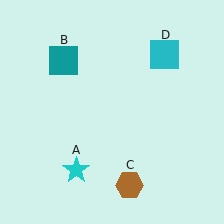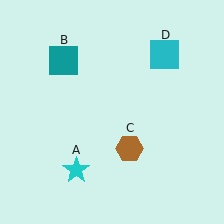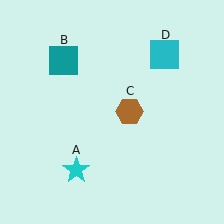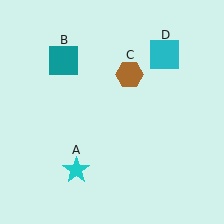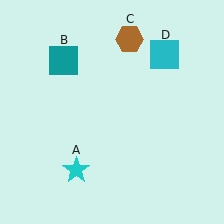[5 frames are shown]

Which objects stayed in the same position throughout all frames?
Cyan star (object A) and teal square (object B) and cyan square (object D) remained stationary.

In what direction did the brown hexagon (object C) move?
The brown hexagon (object C) moved up.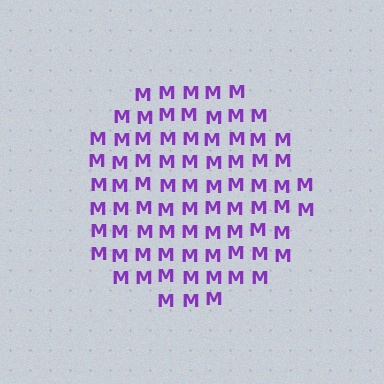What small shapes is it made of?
It is made of small letter M's.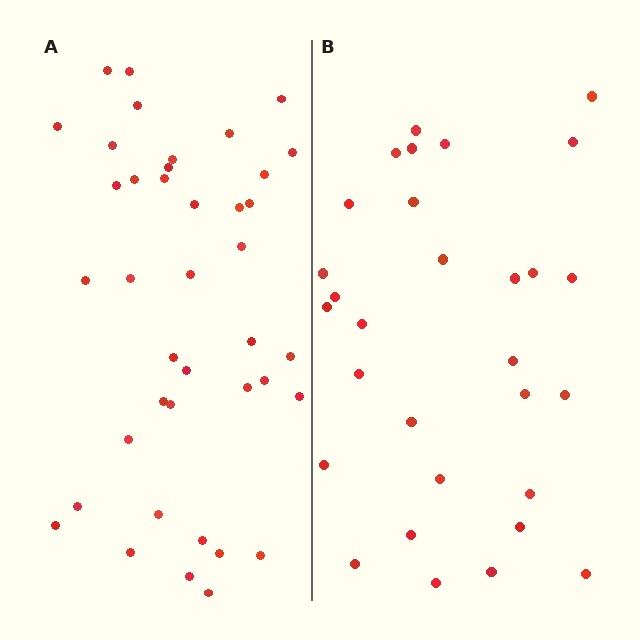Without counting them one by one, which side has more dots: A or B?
Region A (the left region) has more dots.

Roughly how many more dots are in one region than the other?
Region A has roughly 10 or so more dots than region B.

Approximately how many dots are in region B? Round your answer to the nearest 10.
About 30 dots.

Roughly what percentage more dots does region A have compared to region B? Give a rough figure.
About 35% more.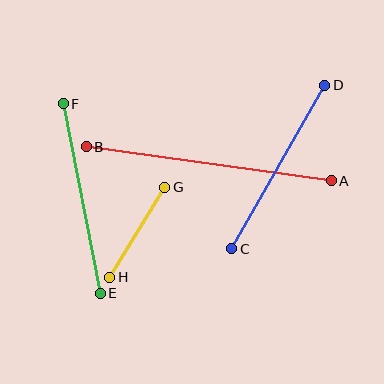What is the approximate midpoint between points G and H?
The midpoint is at approximately (137, 232) pixels.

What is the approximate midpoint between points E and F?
The midpoint is at approximately (82, 198) pixels.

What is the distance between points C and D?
The distance is approximately 188 pixels.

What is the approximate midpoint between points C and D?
The midpoint is at approximately (278, 167) pixels.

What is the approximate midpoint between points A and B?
The midpoint is at approximately (209, 164) pixels.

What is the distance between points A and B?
The distance is approximately 247 pixels.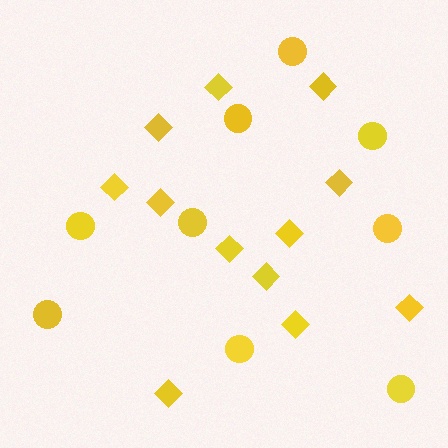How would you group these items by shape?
There are 2 groups: one group of circles (9) and one group of diamonds (12).